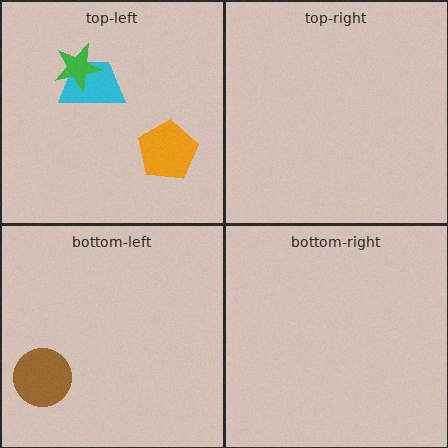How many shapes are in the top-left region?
3.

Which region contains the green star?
The top-left region.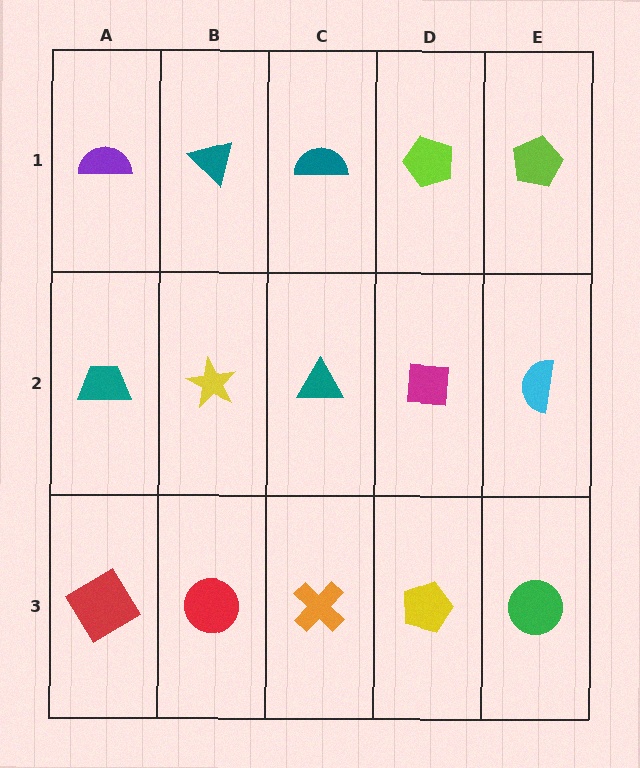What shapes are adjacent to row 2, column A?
A purple semicircle (row 1, column A), a red diamond (row 3, column A), a yellow star (row 2, column B).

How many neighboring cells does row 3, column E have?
2.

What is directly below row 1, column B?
A yellow star.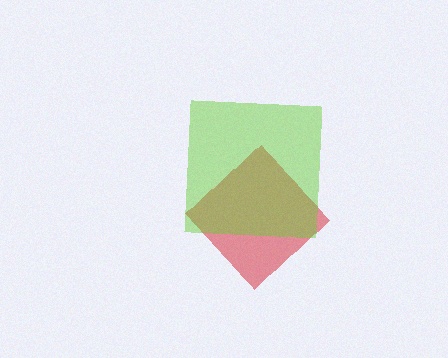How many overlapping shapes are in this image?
There are 2 overlapping shapes in the image.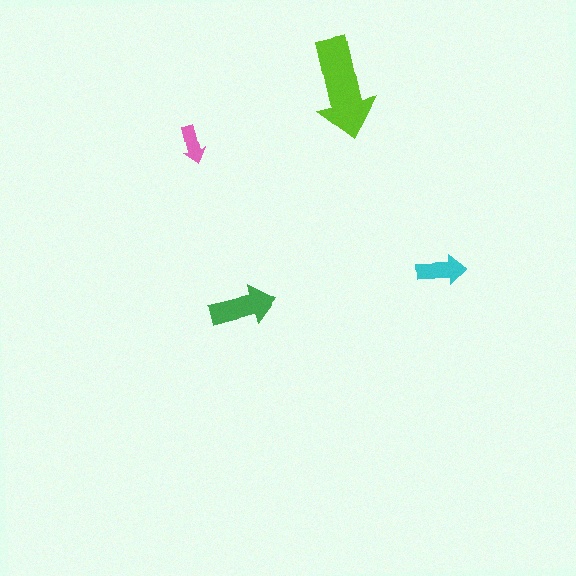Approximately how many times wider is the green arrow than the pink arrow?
About 1.5 times wider.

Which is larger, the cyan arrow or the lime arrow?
The lime one.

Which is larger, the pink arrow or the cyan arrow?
The cyan one.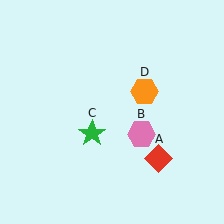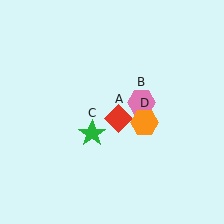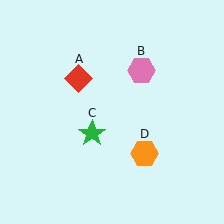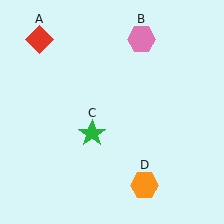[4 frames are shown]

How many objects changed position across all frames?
3 objects changed position: red diamond (object A), pink hexagon (object B), orange hexagon (object D).